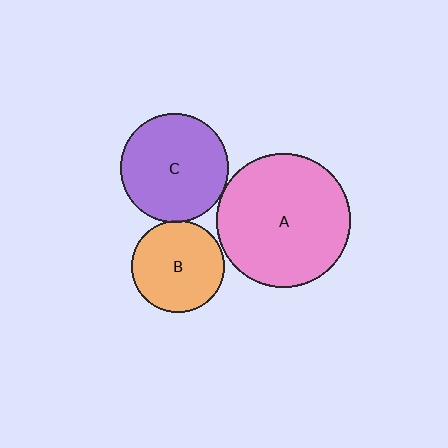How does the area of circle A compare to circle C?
Approximately 1.5 times.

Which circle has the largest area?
Circle A (pink).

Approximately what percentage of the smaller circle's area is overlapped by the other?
Approximately 5%.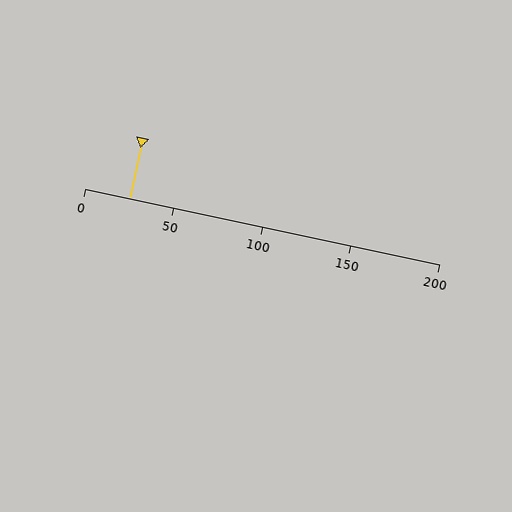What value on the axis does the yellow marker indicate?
The marker indicates approximately 25.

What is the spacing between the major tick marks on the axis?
The major ticks are spaced 50 apart.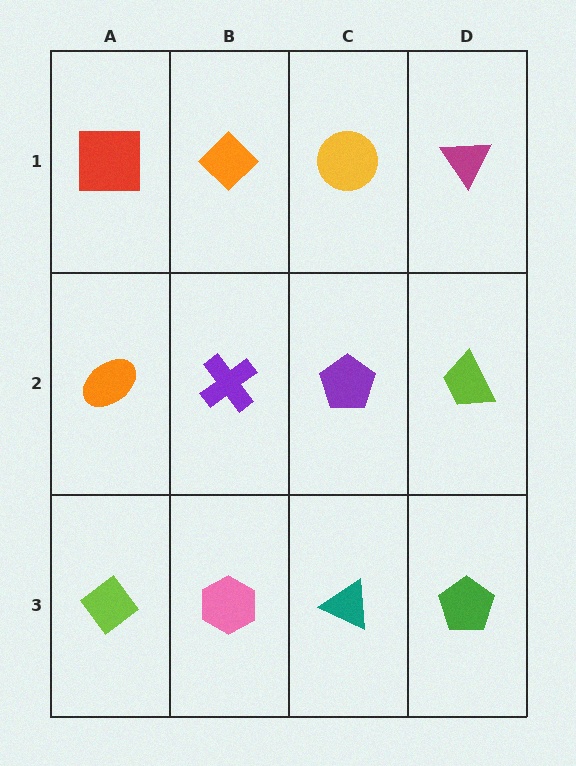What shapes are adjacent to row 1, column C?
A purple pentagon (row 2, column C), an orange diamond (row 1, column B), a magenta triangle (row 1, column D).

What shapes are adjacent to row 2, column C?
A yellow circle (row 1, column C), a teal triangle (row 3, column C), a purple cross (row 2, column B), a lime trapezoid (row 2, column D).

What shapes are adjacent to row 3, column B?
A purple cross (row 2, column B), a lime diamond (row 3, column A), a teal triangle (row 3, column C).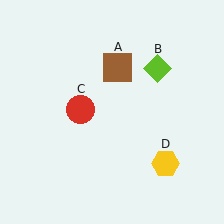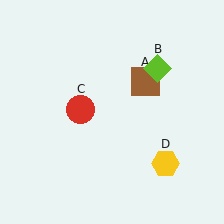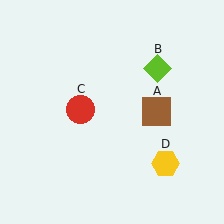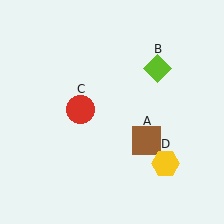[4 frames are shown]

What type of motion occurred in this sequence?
The brown square (object A) rotated clockwise around the center of the scene.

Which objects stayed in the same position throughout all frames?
Lime diamond (object B) and red circle (object C) and yellow hexagon (object D) remained stationary.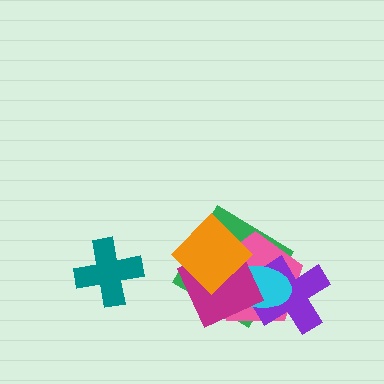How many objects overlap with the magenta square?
4 objects overlap with the magenta square.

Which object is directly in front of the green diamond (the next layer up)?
The pink pentagon is directly in front of the green diamond.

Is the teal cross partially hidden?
No, no other shape covers it.